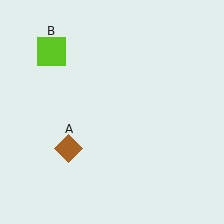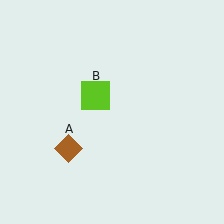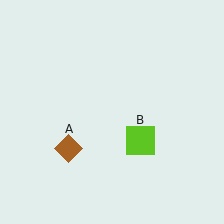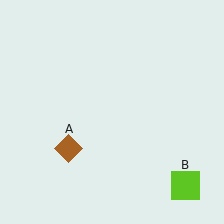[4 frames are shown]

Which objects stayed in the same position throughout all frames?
Brown diamond (object A) remained stationary.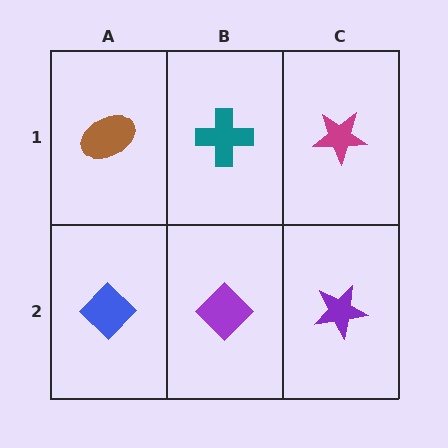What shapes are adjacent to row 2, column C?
A magenta star (row 1, column C), a purple diamond (row 2, column B).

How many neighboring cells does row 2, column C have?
2.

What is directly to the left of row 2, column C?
A purple diamond.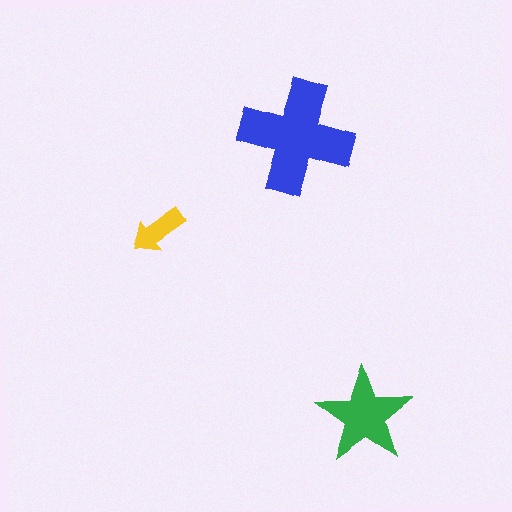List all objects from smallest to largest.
The yellow arrow, the green star, the blue cross.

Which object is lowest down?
The green star is bottommost.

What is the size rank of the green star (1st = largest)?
2nd.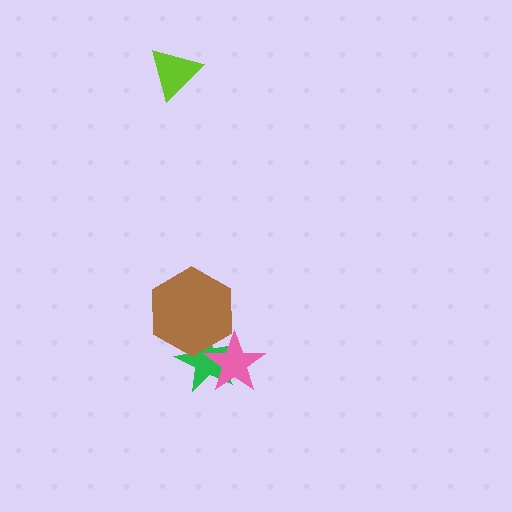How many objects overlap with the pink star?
2 objects overlap with the pink star.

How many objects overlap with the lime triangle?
0 objects overlap with the lime triangle.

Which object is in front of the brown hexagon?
The pink star is in front of the brown hexagon.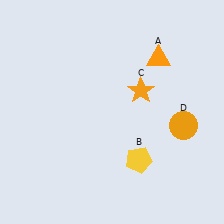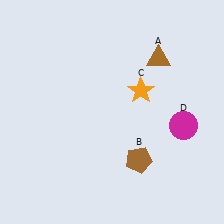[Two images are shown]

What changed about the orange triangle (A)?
In Image 1, A is orange. In Image 2, it changed to brown.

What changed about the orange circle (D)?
In Image 1, D is orange. In Image 2, it changed to magenta.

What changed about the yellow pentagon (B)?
In Image 1, B is yellow. In Image 2, it changed to brown.